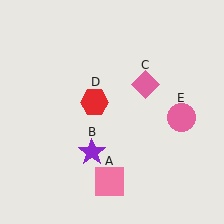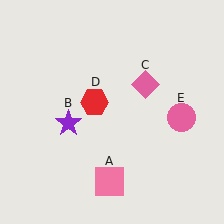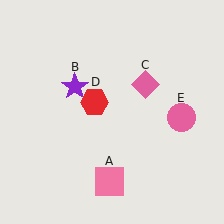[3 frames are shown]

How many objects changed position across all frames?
1 object changed position: purple star (object B).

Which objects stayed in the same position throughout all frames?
Pink square (object A) and pink diamond (object C) and red hexagon (object D) and pink circle (object E) remained stationary.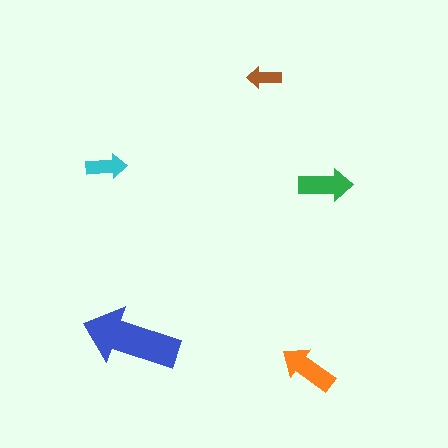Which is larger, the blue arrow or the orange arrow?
The blue one.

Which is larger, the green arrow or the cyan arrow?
The green one.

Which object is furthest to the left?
The cyan arrow is leftmost.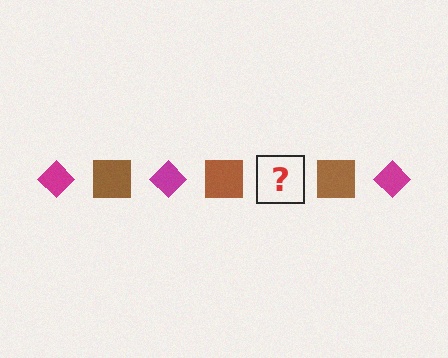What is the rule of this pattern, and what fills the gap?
The rule is that the pattern alternates between magenta diamond and brown square. The gap should be filled with a magenta diamond.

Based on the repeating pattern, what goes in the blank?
The blank should be a magenta diamond.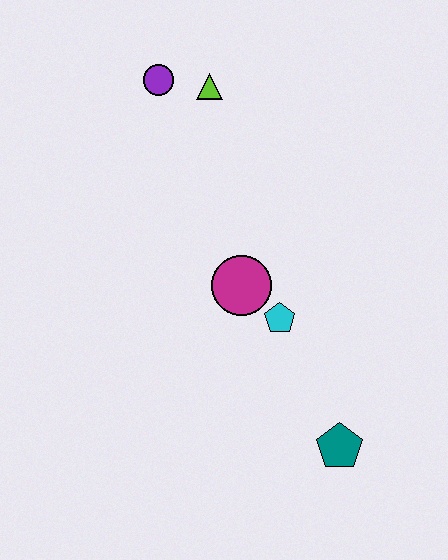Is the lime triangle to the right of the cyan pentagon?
No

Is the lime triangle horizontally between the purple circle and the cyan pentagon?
Yes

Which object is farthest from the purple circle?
The teal pentagon is farthest from the purple circle.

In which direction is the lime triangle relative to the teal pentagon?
The lime triangle is above the teal pentagon.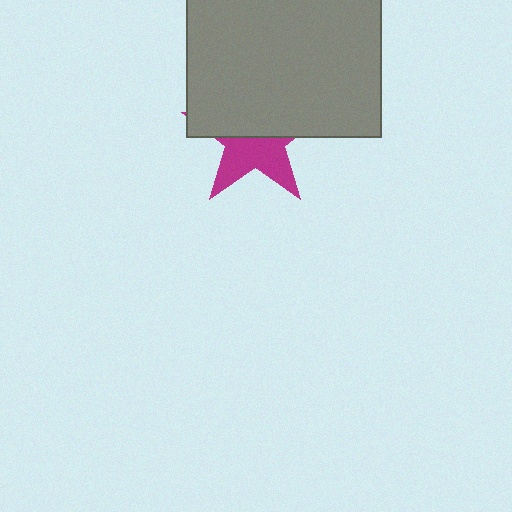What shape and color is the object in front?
The object in front is a gray rectangle.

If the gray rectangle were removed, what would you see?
You would see the complete magenta star.